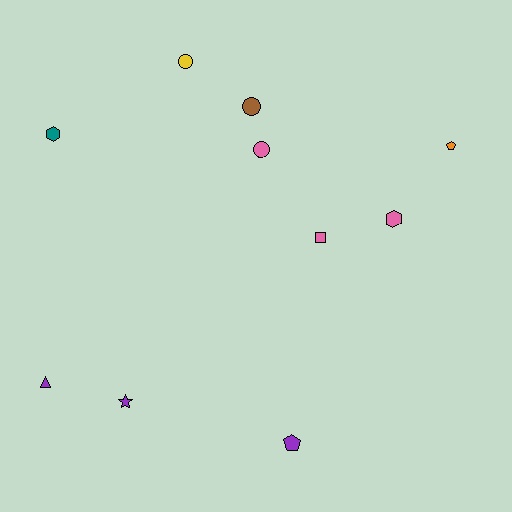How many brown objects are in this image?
There is 1 brown object.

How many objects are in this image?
There are 10 objects.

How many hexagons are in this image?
There are 2 hexagons.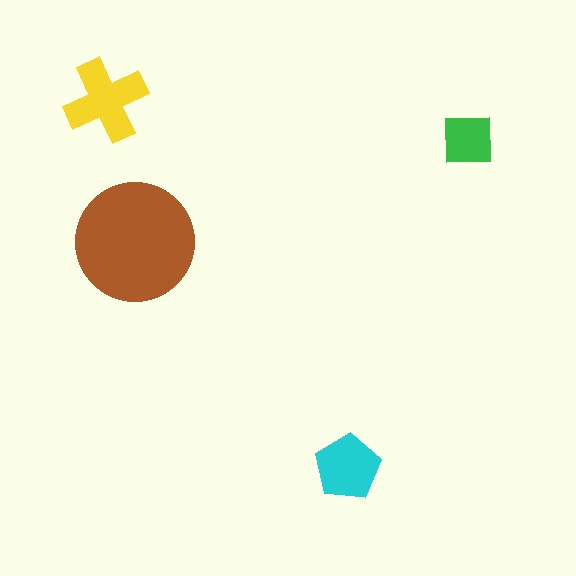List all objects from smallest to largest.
The green square, the cyan pentagon, the yellow cross, the brown circle.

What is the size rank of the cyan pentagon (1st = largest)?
3rd.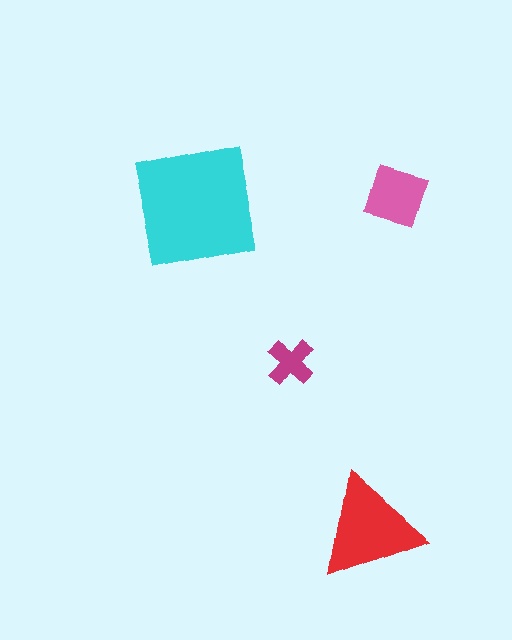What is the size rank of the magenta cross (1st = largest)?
4th.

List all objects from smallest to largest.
The magenta cross, the pink diamond, the red triangle, the cyan square.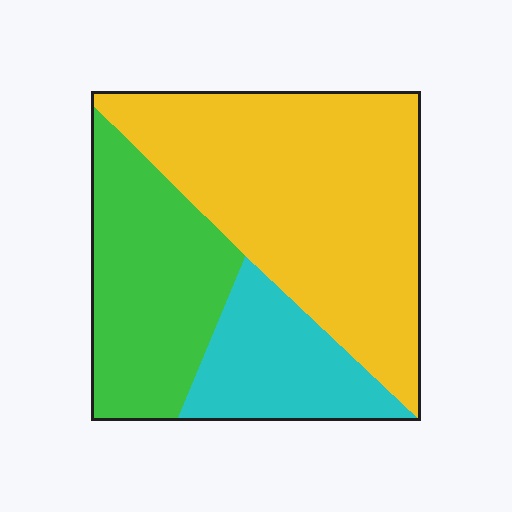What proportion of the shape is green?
Green covers about 30% of the shape.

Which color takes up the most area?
Yellow, at roughly 50%.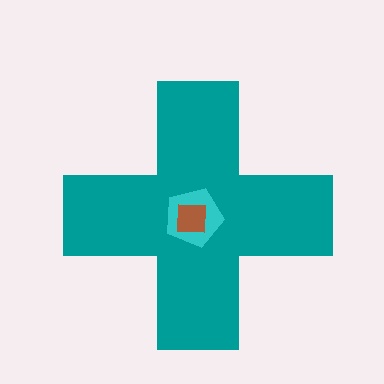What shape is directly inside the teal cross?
The cyan pentagon.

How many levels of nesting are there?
3.